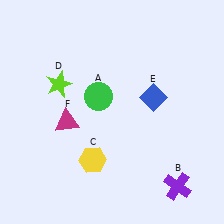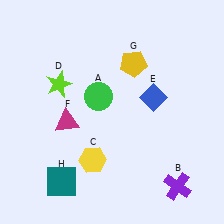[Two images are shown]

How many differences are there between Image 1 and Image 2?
There are 2 differences between the two images.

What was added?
A yellow pentagon (G), a teal square (H) were added in Image 2.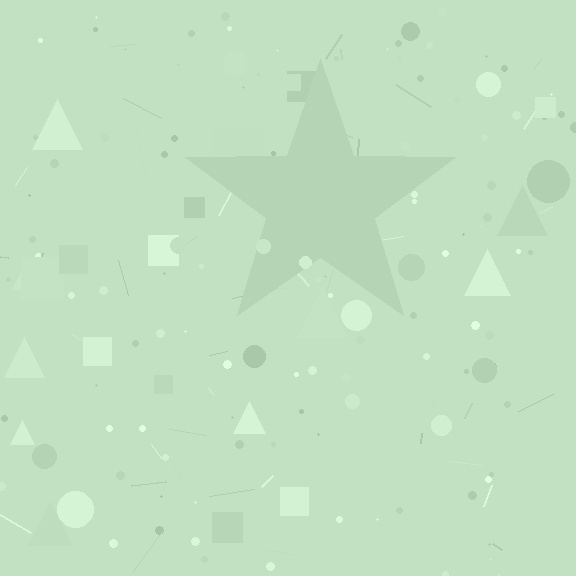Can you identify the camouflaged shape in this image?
The camouflaged shape is a star.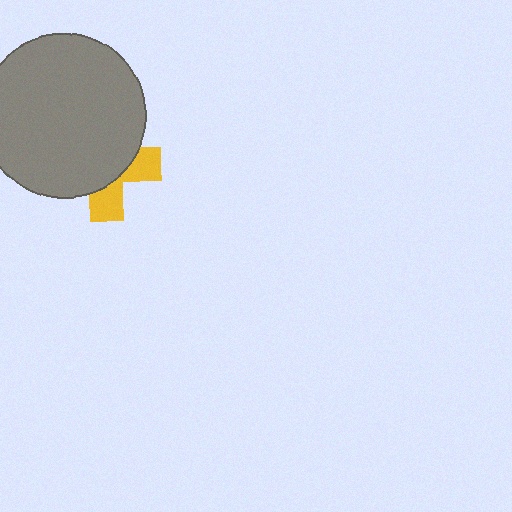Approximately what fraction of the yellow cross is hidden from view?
Roughly 66% of the yellow cross is hidden behind the gray circle.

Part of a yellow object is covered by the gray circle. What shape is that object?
It is a cross.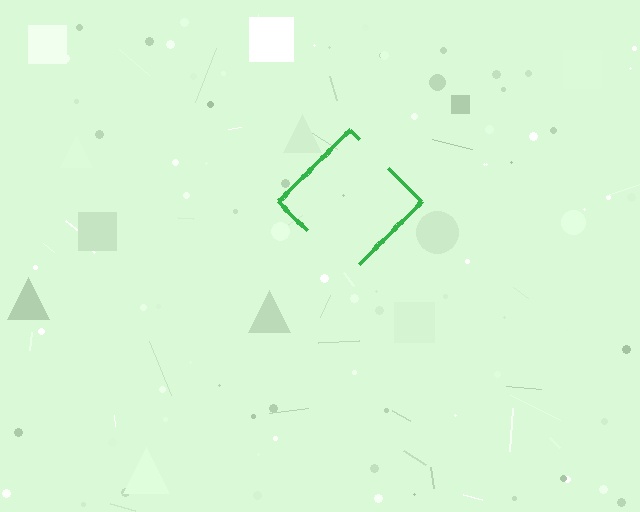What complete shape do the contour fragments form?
The contour fragments form a diamond.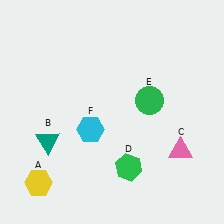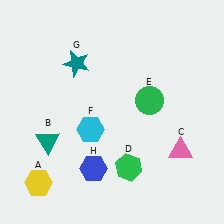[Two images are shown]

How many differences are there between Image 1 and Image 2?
There are 2 differences between the two images.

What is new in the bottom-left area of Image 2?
A blue hexagon (H) was added in the bottom-left area of Image 2.